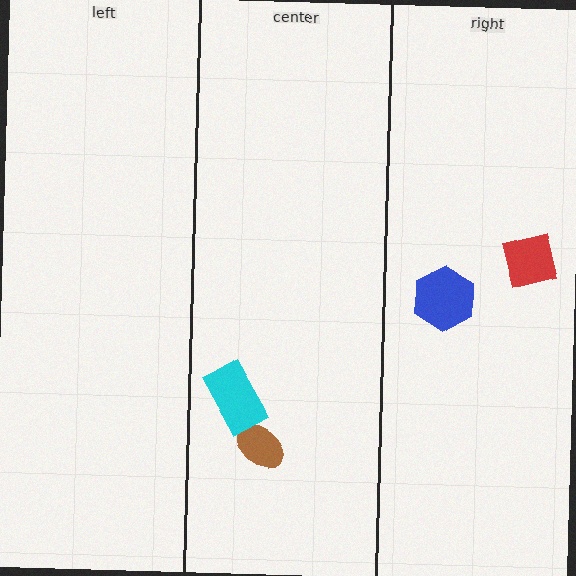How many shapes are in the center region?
2.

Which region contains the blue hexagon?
The right region.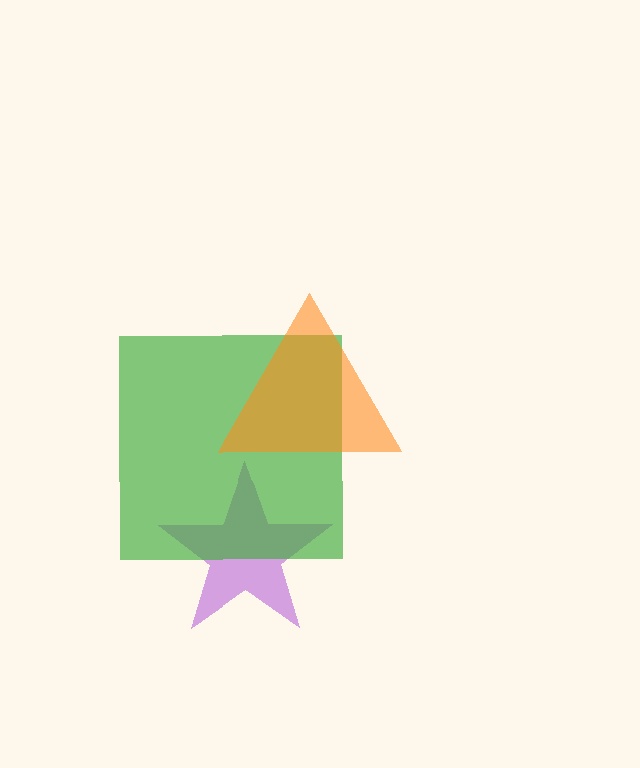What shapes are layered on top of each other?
The layered shapes are: a purple star, a green square, an orange triangle.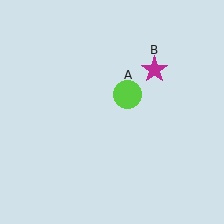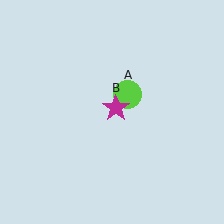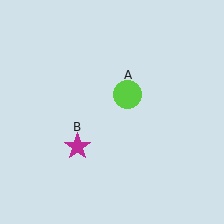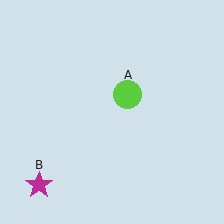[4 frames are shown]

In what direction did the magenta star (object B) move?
The magenta star (object B) moved down and to the left.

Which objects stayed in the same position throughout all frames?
Lime circle (object A) remained stationary.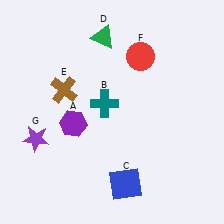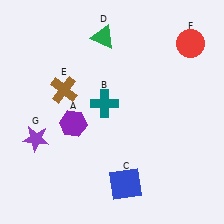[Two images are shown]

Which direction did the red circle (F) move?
The red circle (F) moved right.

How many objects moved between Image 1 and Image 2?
1 object moved between the two images.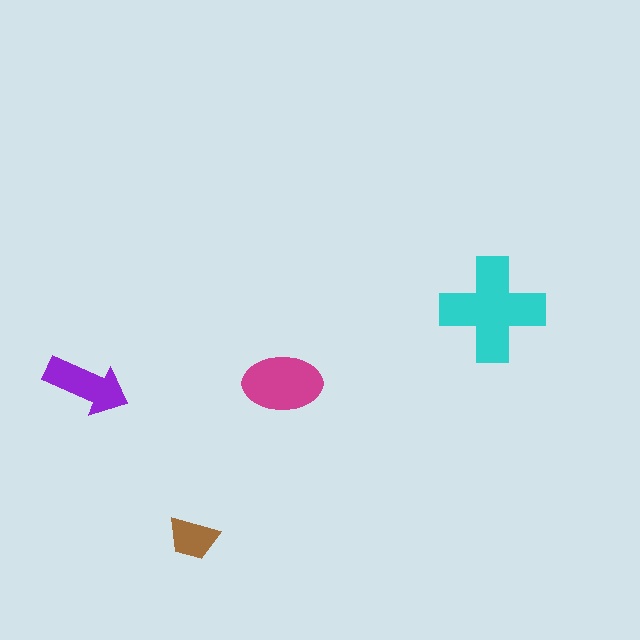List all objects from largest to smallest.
The cyan cross, the magenta ellipse, the purple arrow, the brown trapezoid.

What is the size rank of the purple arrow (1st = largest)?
3rd.